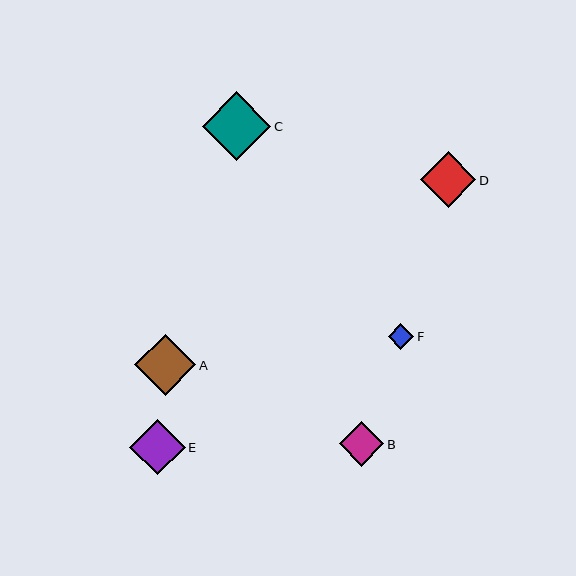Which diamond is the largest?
Diamond C is the largest with a size of approximately 69 pixels.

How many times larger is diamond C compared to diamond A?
Diamond C is approximately 1.1 times the size of diamond A.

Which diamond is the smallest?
Diamond F is the smallest with a size of approximately 26 pixels.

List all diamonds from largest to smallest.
From largest to smallest: C, A, E, D, B, F.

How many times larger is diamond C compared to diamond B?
Diamond C is approximately 1.5 times the size of diamond B.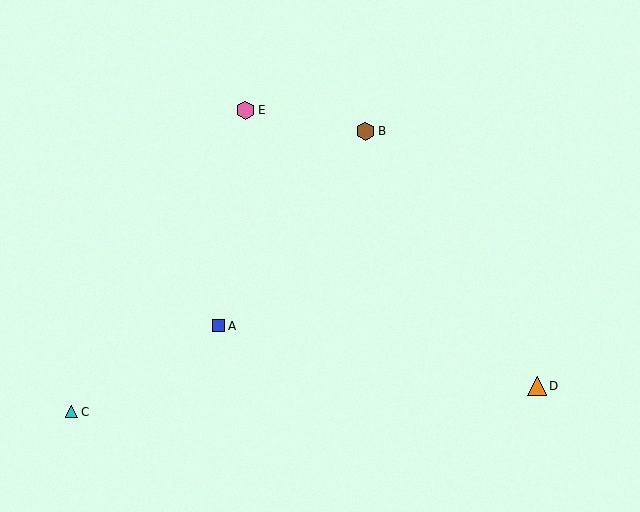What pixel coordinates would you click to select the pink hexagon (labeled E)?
Click at (245, 110) to select the pink hexagon E.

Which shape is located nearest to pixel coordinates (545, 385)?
The orange triangle (labeled D) at (537, 386) is nearest to that location.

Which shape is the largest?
The orange triangle (labeled D) is the largest.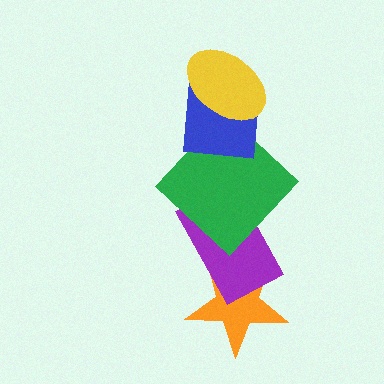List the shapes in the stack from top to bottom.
From top to bottom: the yellow ellipse, the blue square, the green diamond, the purple rectangle, the orange star.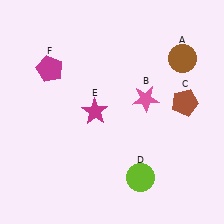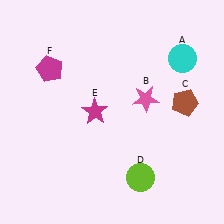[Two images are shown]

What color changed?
The circle (A) changed from brown in Image 1 to cyan in Image 2.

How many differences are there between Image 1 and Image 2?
There is 1 difference between the two images.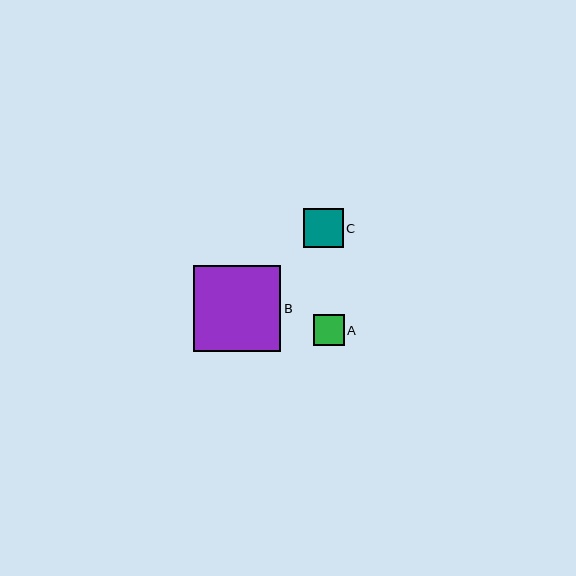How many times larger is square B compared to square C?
Square B is approximately 2.2 times the size of square C.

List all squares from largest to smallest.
From largest to smallest: B, C, A.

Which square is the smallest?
Square A is the smallest with a size of approximately 31 pixels.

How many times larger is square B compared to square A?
Square B is approximately 2.8 times the size of square A.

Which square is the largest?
Square B is the largest with a size of approximately 87 pixels.